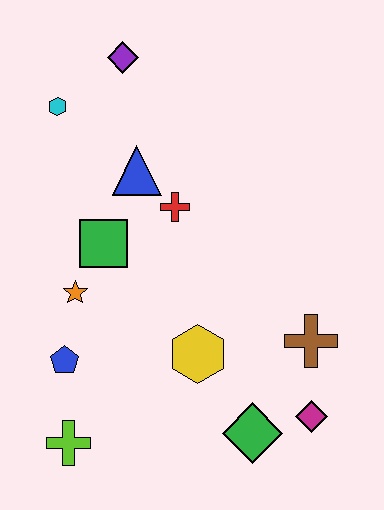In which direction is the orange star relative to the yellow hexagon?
The orange star is to the left of the yellow hexagon.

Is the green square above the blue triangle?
No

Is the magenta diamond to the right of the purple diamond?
Yes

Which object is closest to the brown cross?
The magenta diamond is closest to the brown cross.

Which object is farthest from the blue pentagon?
The purple diamond is farthest from the blue pentagon.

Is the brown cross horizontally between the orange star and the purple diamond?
No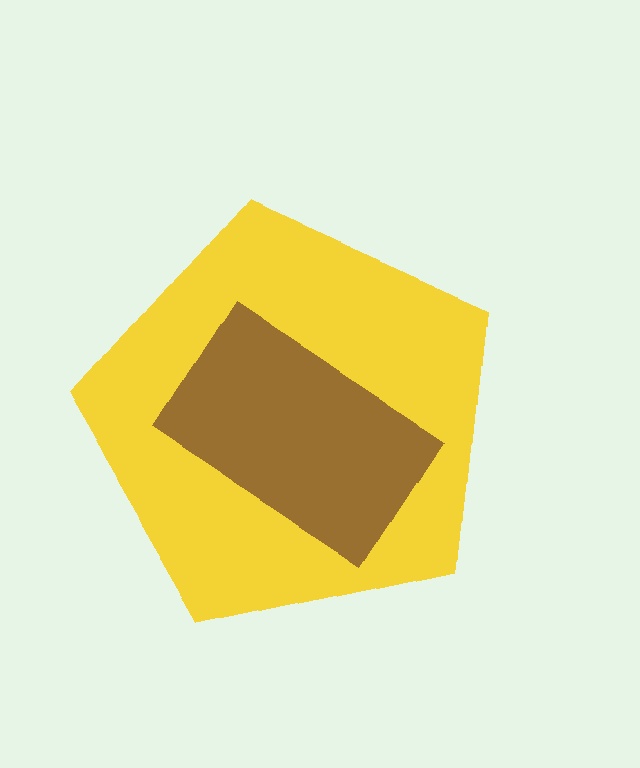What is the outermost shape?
The yellow pentagon.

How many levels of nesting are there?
2.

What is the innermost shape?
The brown rectangle.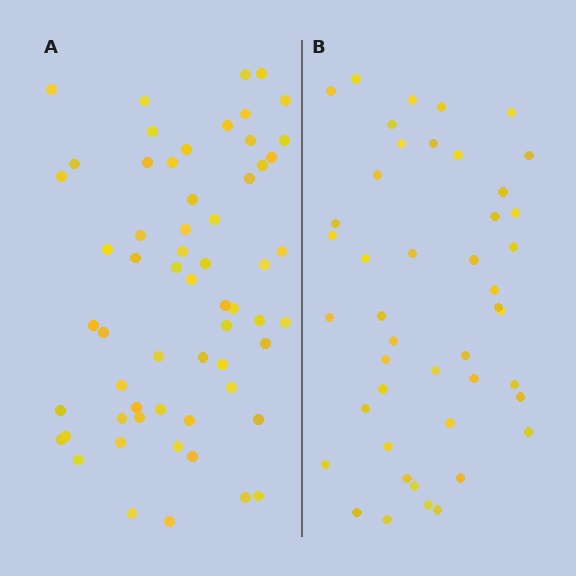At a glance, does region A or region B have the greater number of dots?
Region A (the left region) has more dots.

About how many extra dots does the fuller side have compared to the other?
Region A has approximately 15 more dots than region B.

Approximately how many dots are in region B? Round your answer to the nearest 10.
About 40 dots. (The exact count is 45, which rounds to 40.)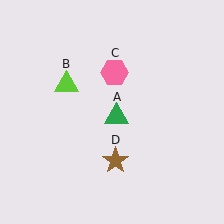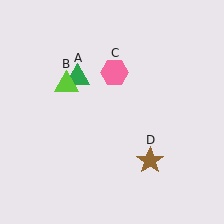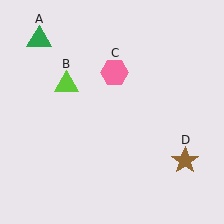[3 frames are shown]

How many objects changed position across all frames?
2 objects changed position: green triangle (object A), brown star (object D).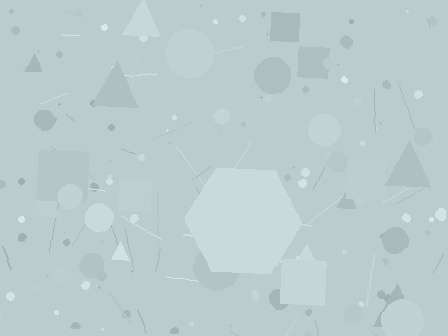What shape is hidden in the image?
A hexagon is hidden in the image.